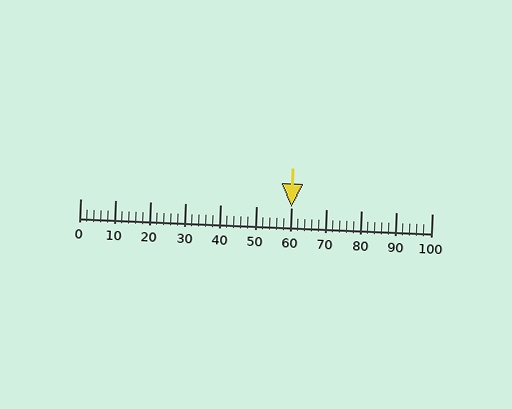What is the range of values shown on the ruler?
The ruler shows values from 0 to 100.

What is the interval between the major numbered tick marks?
The major tick marks are spaced 10 units apart.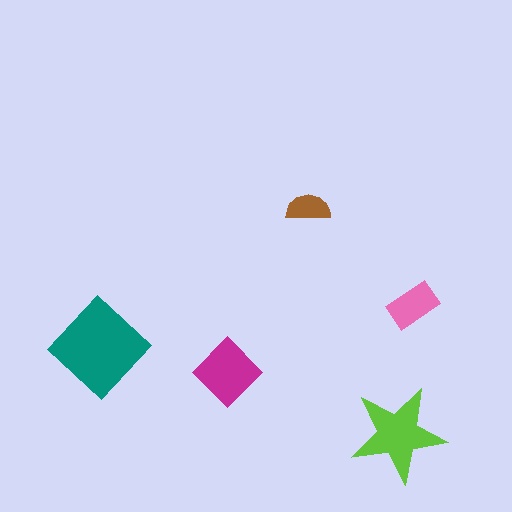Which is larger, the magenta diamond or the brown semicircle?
The magenta diamond.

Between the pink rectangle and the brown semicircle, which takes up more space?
The pink rectangle.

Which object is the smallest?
The brown semicircle.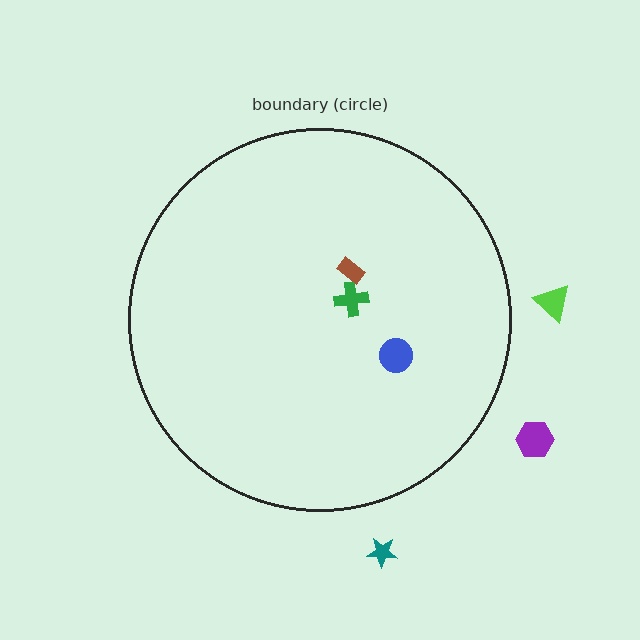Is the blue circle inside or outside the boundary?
Inside.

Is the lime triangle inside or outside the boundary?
Outside.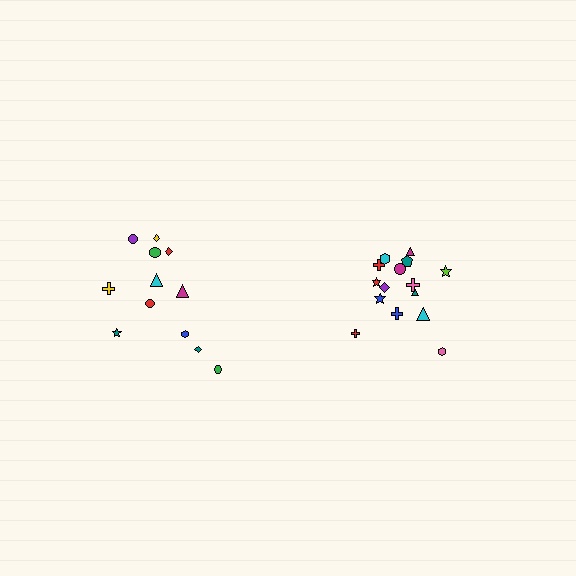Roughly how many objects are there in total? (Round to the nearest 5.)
Roughly 25 objects in total.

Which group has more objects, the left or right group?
The right group.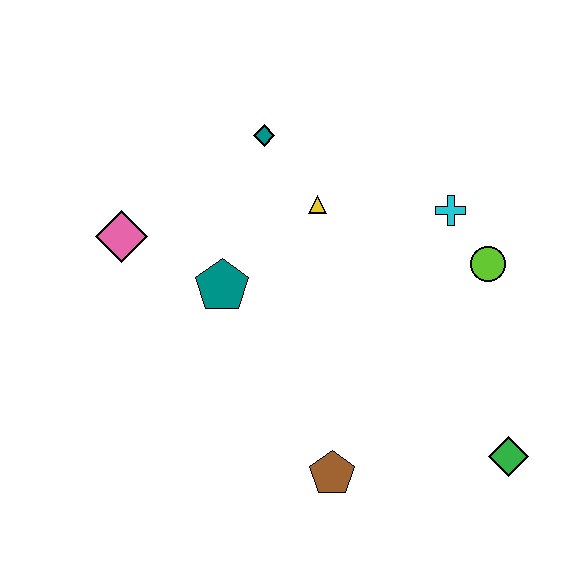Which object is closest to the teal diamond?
The yellow triangle is closest to the teal diamond.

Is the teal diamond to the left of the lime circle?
Yes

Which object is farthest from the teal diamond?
The green diamond is farthest from the teal diamond.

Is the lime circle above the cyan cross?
No